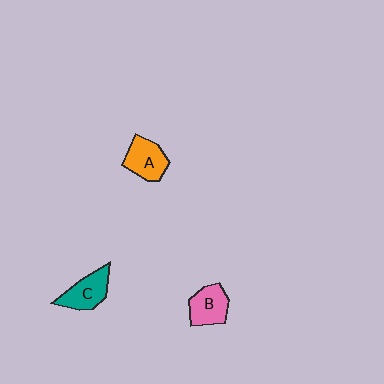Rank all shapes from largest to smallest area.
From largest to smallest: A (orange), C (teal), B (pink).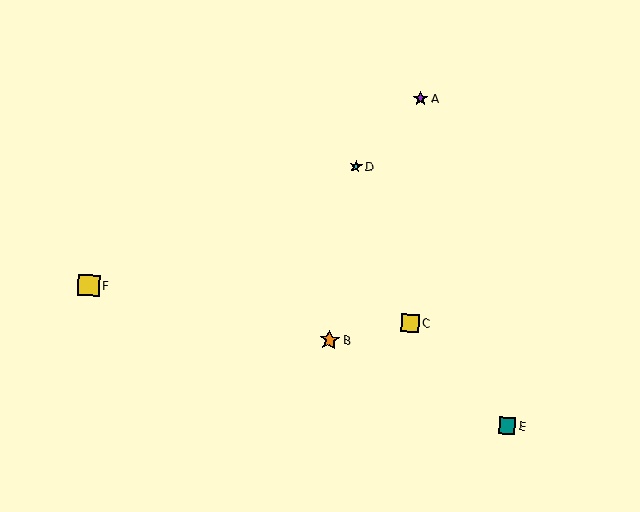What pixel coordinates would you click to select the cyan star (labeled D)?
Click at (356, 166) to select the cyan star D.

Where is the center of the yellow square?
The center of the yellow square is at (89, 285).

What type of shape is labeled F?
Shape F is a yellow square.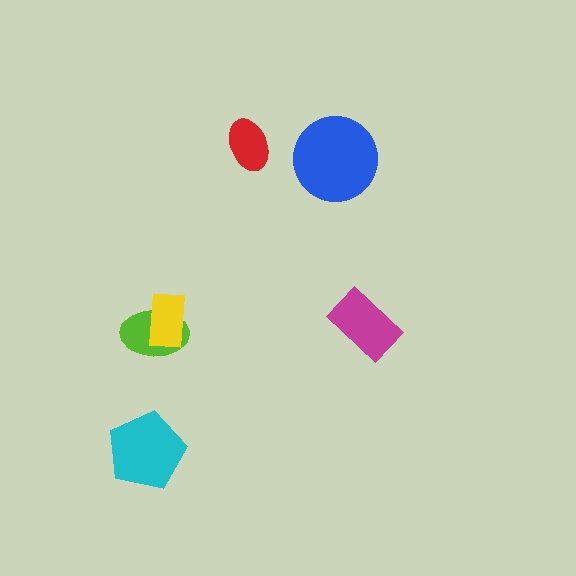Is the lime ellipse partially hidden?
Yes, it is partially covered by another shape.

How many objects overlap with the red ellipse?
0 objects overlap with the red ellipse.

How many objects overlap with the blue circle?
0 objects overlap with the blue circle.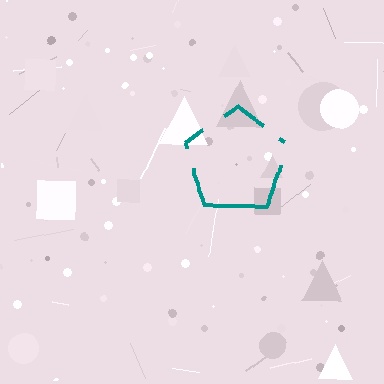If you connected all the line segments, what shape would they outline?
They would outline a pentagon.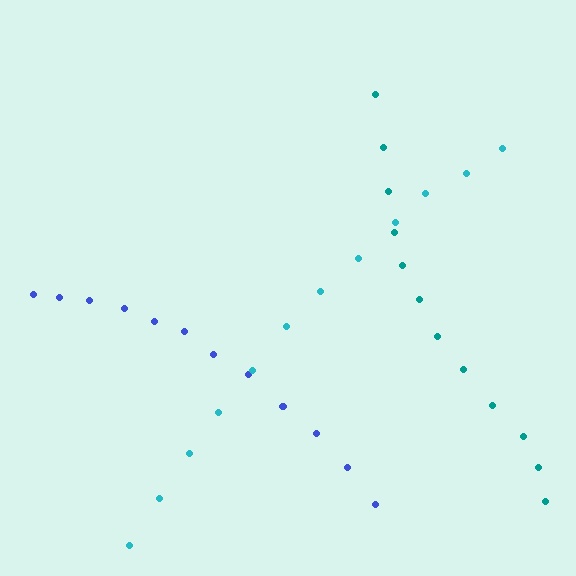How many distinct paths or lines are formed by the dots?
There are 3 distinct paths.